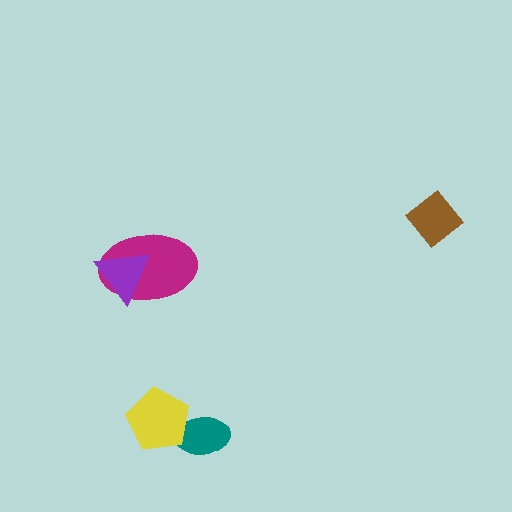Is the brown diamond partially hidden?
No, no other shape covers it.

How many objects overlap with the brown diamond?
0 objects overlap with the brown diamond.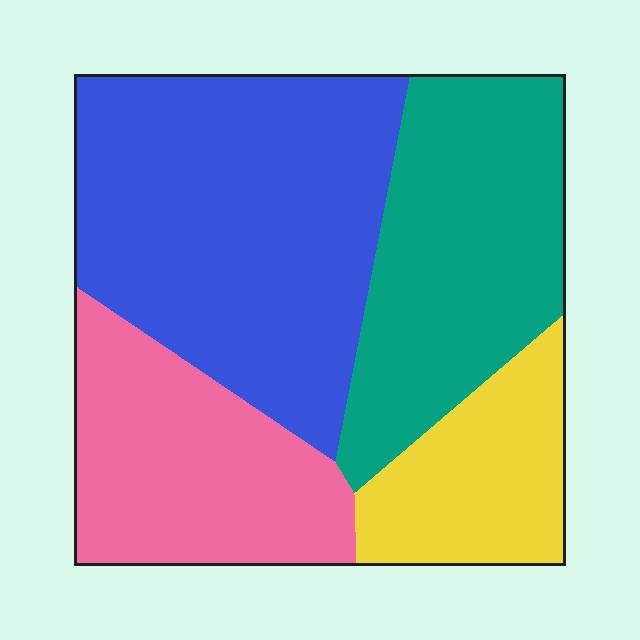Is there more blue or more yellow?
Blue.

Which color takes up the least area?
Yellow, at roughly 15%.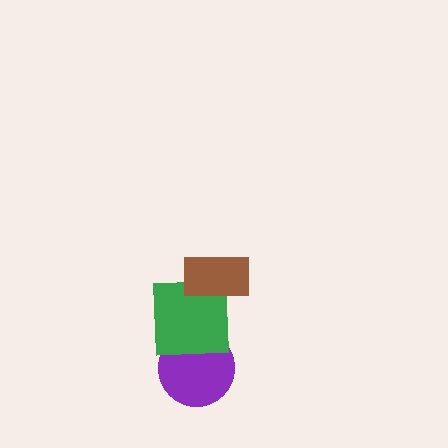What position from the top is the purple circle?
The purple circle is 3rd from the top.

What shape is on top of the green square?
The brown rectangle is on top of the green square.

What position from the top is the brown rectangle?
The brown rectangle is 1st from the top.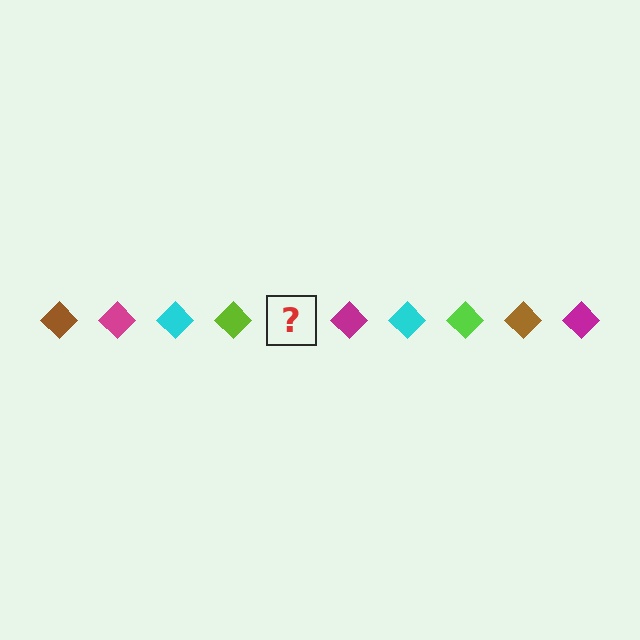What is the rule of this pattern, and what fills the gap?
The rule is that the pattern cycles through brown, magenta, cyan, lime diamonds. The gap should be filled with a brown diamond.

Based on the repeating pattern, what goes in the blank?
The blank should be a brown diamond.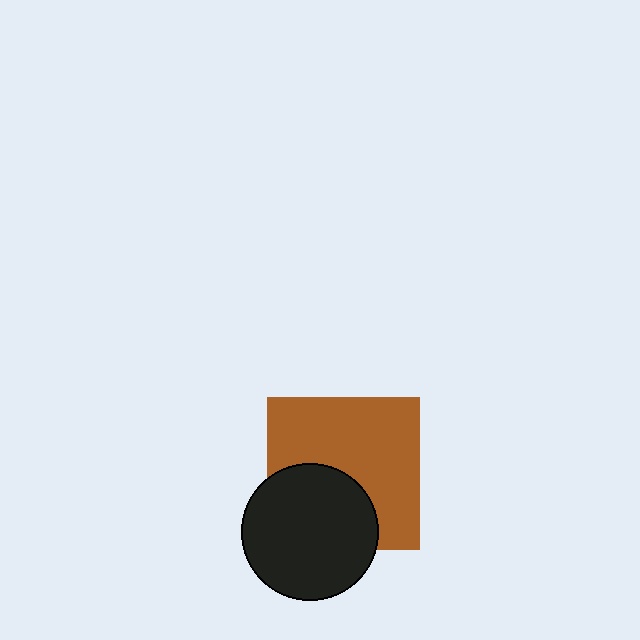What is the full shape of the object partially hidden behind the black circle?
The partially hidden object is a brown square.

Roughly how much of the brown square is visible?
About half of it is visible (roughly 64%).